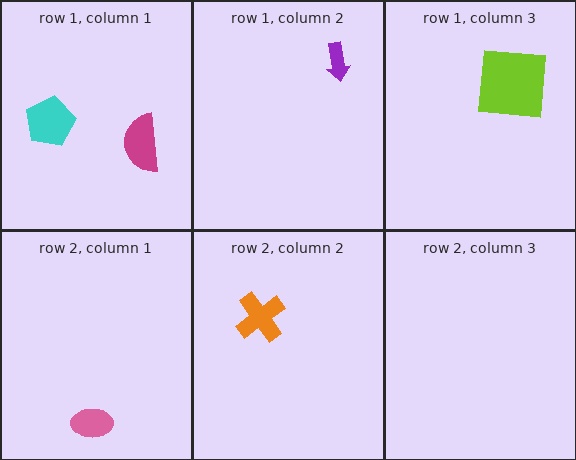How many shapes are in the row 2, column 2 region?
1.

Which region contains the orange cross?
The row 2, column 2 region.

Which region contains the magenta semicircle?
The row 1, column 1 region.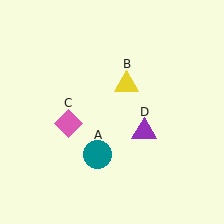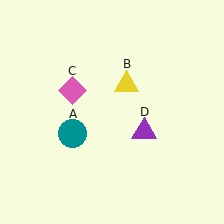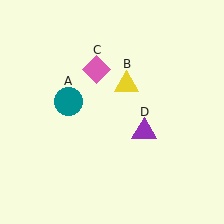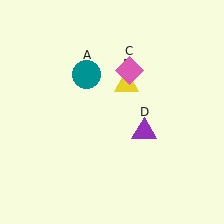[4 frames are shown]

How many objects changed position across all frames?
2 objects changed position: teal circle (object A), pink diamond (object C).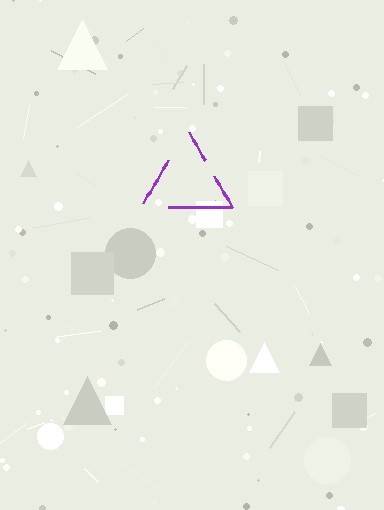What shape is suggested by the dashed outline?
The dashed outline suggests a triangle.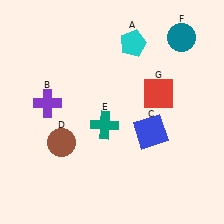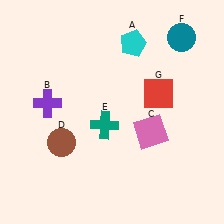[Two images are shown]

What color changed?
The square (C) changed from blue in Image 1 to pink in Image 2.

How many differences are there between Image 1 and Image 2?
There is 1 difference between the two images.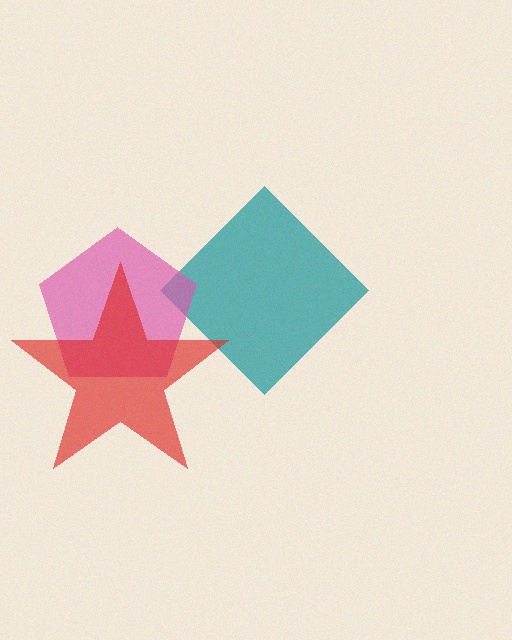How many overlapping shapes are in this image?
There are 3 overlapping shapes in the image.